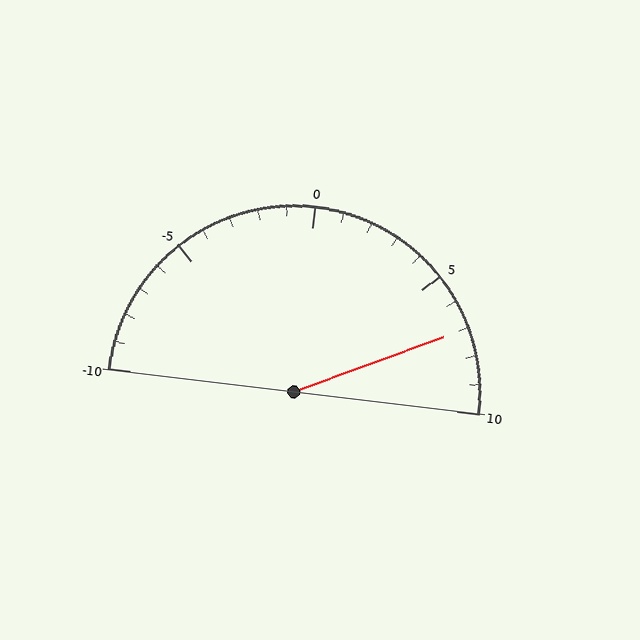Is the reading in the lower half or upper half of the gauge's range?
The reading is in the upper half of the range (-10 to 10).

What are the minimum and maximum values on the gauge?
The gauge ranges from -10 to 10.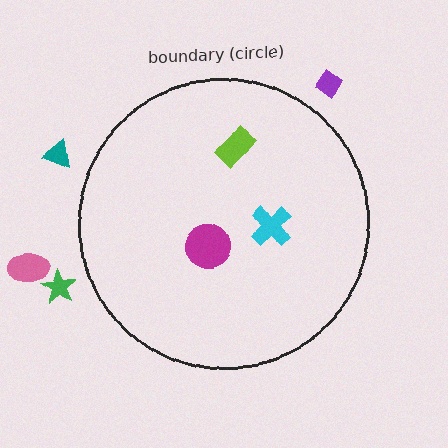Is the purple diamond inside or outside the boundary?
Outside.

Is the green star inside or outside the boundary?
Outside.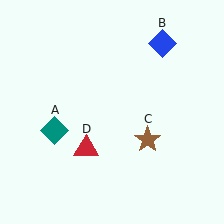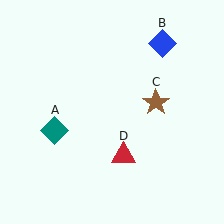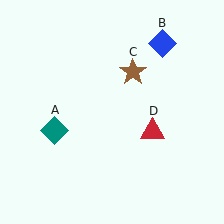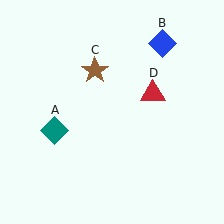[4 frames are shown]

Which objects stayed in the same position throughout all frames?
Teal diamond (object A) and blue diamond (object B) remained stationary.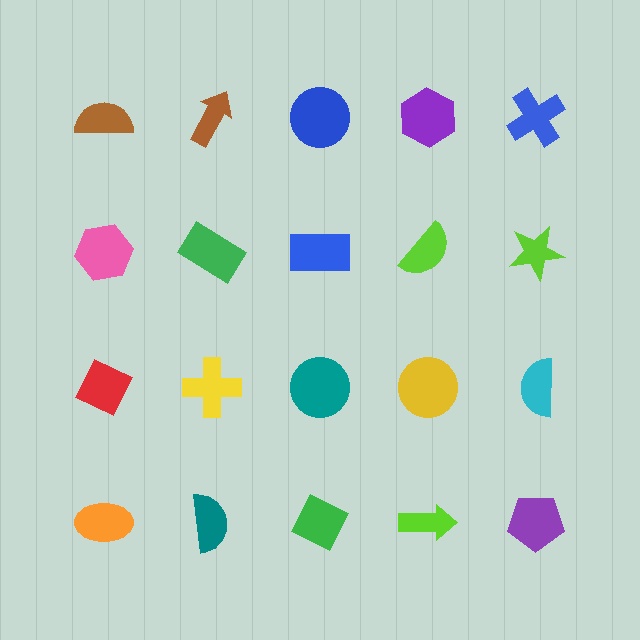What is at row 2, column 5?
A lime star.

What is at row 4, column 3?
A green diamond.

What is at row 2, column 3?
A blue rectangle.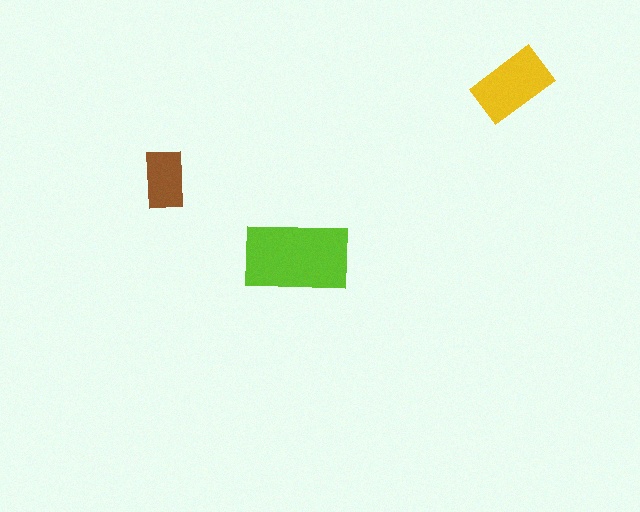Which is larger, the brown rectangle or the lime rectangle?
The lime one.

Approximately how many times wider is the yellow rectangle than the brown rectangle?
About 1.5 times wider.